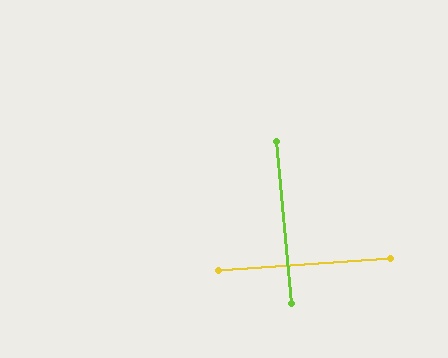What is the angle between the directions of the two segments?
Approximately 89 degrees.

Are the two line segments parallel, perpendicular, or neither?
Perpendicular — they meet at approximately 89°.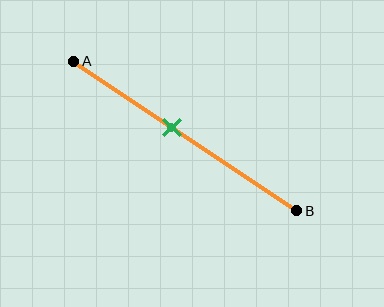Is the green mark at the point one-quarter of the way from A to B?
No, the mark is at about 45% from A, not at the 25% one-quarter point.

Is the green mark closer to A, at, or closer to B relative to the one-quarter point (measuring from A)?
The green mark is closer to point B than the one-quarter point of segment AB.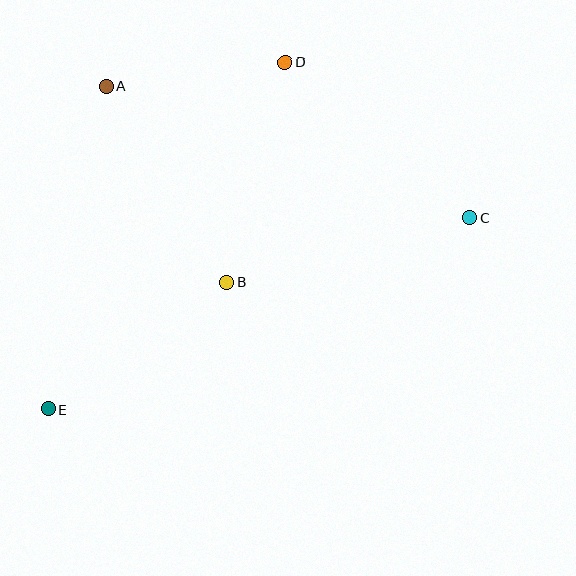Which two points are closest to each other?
Points A and D are closest to each other.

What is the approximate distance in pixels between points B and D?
The distance between B and D is approximately 227 pixels.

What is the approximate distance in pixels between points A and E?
The distance between A and E is approximately 328 pixels.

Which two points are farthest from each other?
Points C and E are farthest from each other.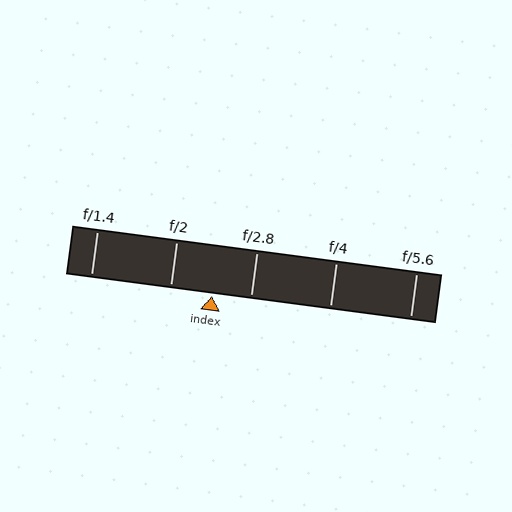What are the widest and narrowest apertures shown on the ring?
The widest aperture shown is f/1.4 and the narrowest is f/5.6.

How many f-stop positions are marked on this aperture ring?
There are 5 f-stop positions marked.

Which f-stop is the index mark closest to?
The index mark is closest to f/2.8.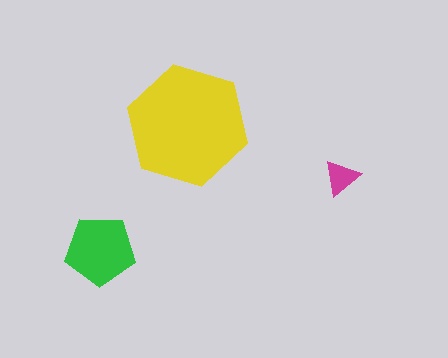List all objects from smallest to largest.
The magenta triangle, the green pentagon, the yellow hexagon.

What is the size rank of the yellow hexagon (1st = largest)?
1st.